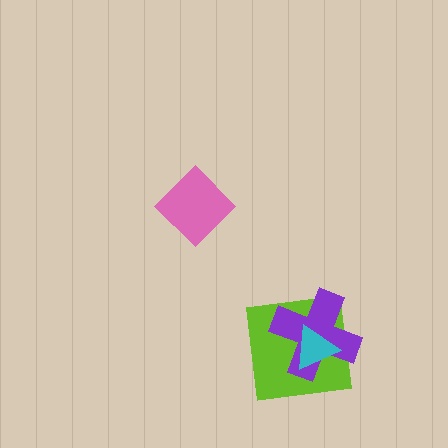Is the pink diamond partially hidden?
No, no other shape covers it.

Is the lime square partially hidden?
Yes, it is partially covered by another shape.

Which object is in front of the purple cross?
The cyan triangle is in front of the purple cross.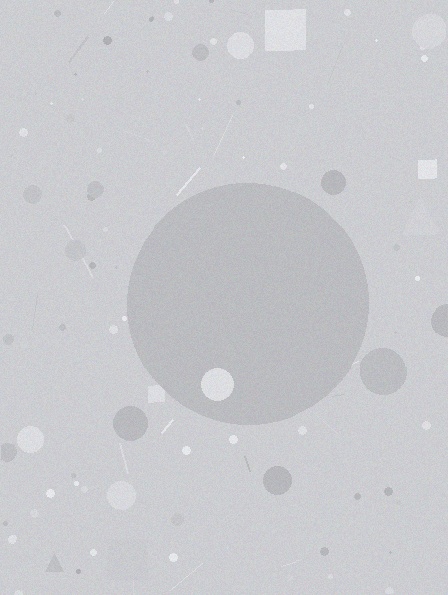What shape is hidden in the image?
A circle is hidden in the image.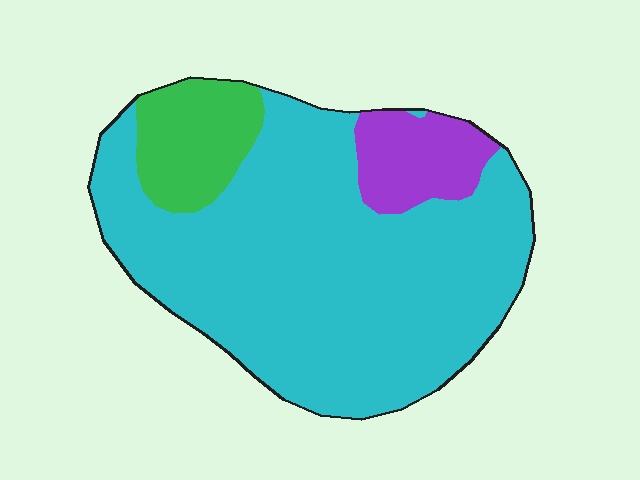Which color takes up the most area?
Cyan, at roughly 75%.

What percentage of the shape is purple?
Purple takes up about one tenth (1/10) of the shape.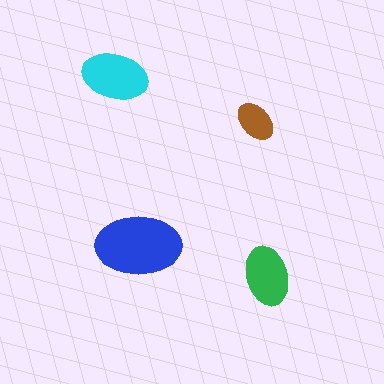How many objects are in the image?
There are 4 objects in the image.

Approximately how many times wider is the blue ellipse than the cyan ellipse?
About 1.5 times wider.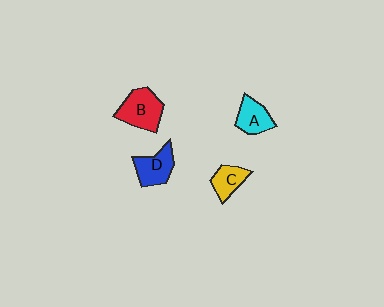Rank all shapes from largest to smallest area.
From largest to smallest: B (red), D (blue), A (cyan), C (yellow).